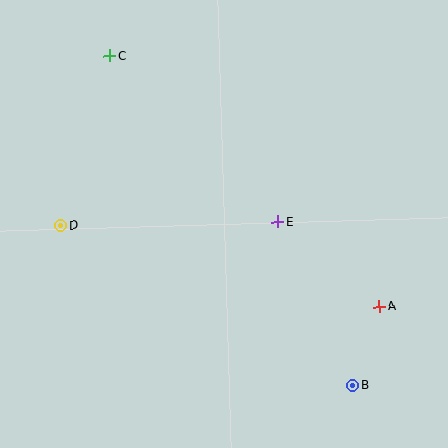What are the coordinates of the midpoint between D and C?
The midpoint between D and C is at (85, 141).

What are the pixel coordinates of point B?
Point B is at (352, 386).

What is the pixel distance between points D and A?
The distance between D and A is 329 pixels.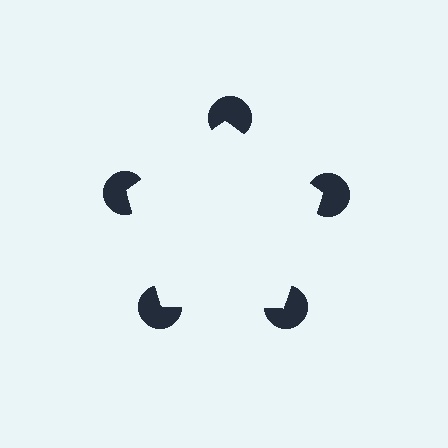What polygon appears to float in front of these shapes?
An illusory pentagon — its edges are inferred from the aligned wedge cuts in the pac-man discs, not physically drawn.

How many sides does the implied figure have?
5 sides.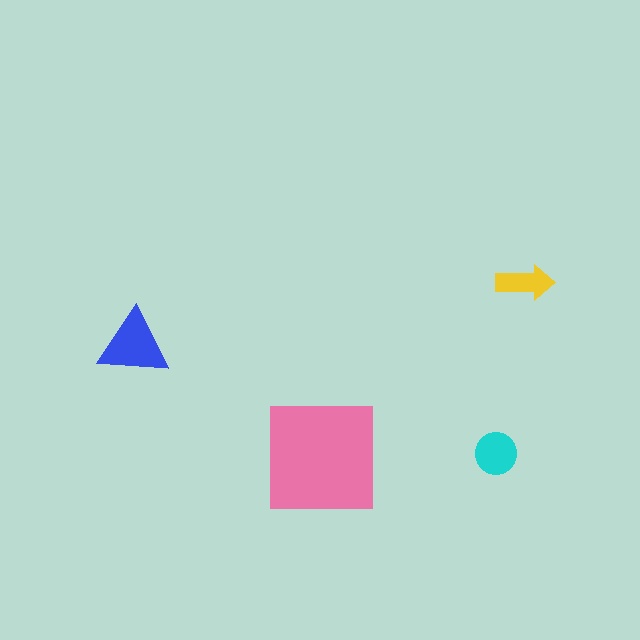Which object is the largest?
The pink square.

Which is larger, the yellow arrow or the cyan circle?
The cyan circle.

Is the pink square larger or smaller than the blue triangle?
Larger.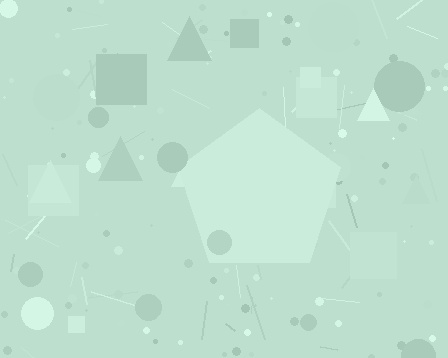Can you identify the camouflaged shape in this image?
The camouflaged shape is a pentagon.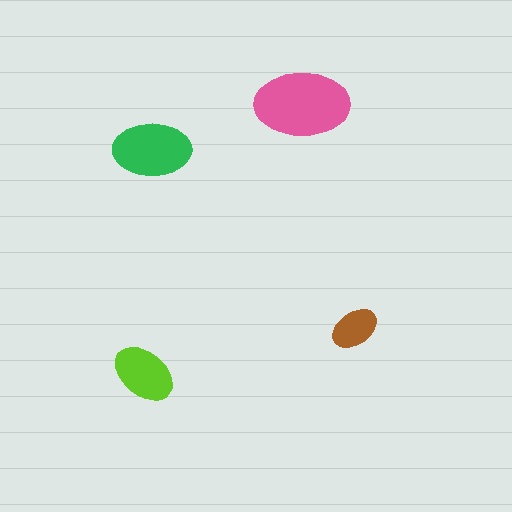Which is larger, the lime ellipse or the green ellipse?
The green one.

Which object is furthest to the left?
The lime ellipse is leftmost.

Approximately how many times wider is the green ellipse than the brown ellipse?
About 1.5 times wider.